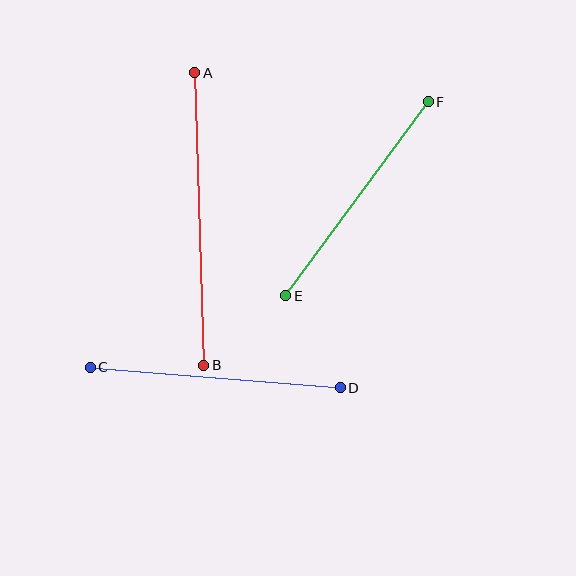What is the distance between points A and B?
The distance is approximately 293 pixels.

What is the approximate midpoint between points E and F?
The midpoint is at approximately (357, 199) pixels.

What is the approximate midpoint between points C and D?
The midpoint is at approximately (215, 377) pixels.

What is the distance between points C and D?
The distance is approximately 251 pixels.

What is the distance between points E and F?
The distance is approximately 241 pixels.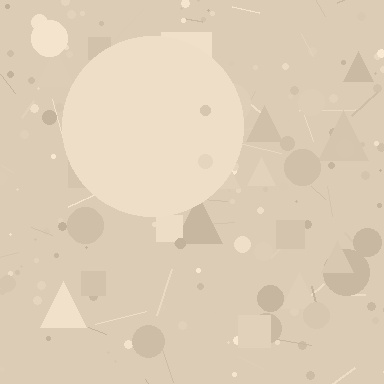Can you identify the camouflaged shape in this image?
The camouflaged shape is a circle.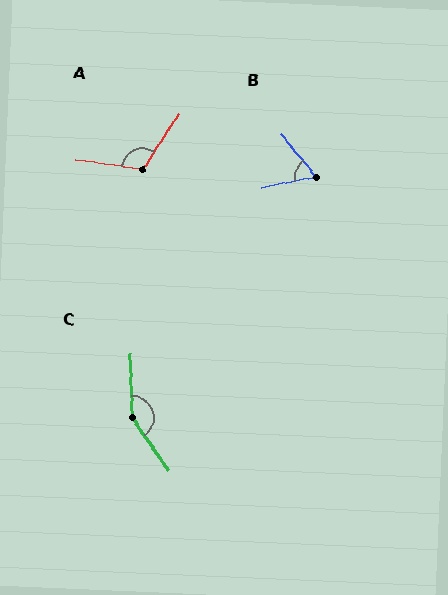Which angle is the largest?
C, at approximately 147 degrees.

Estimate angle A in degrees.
Approximately 114 degrees.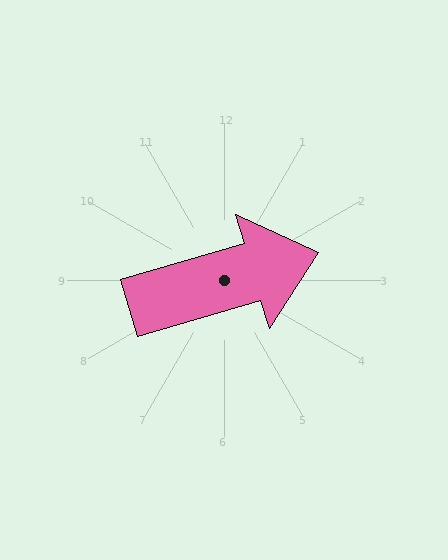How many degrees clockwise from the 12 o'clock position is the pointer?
Approximately 74 degrees.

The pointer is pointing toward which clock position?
Roughly 2 o'clock.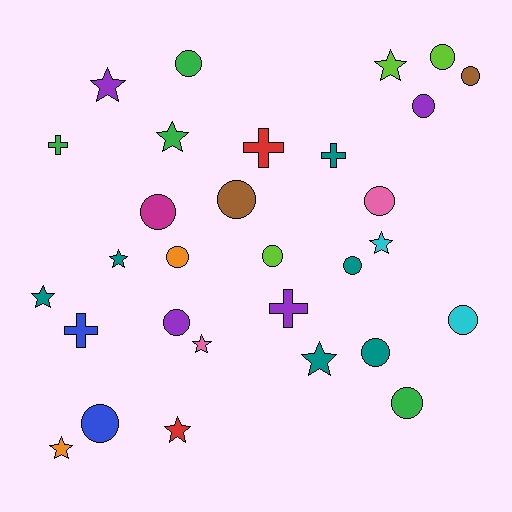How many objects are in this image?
There are 30 objects.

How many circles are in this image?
There are 15 circles.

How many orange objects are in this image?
There are 2 orange objects.